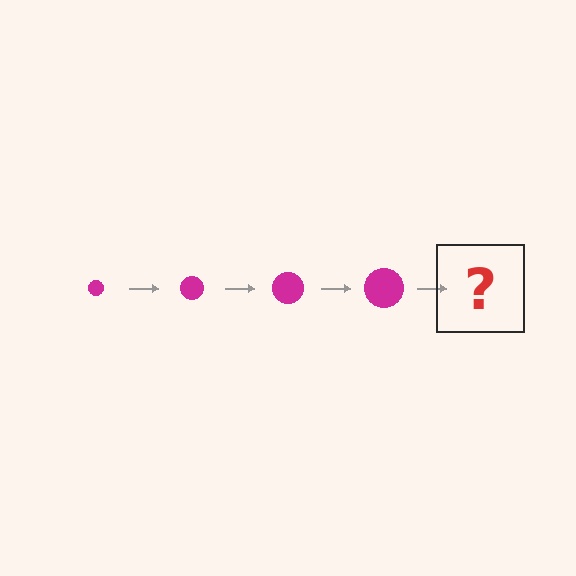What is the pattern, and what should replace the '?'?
The pattern is that the circle gets progressively larger each step. The '?' should be a magenta circle, larger than the previous one.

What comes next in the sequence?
The next element should be a magenta circle, larger than the previous one.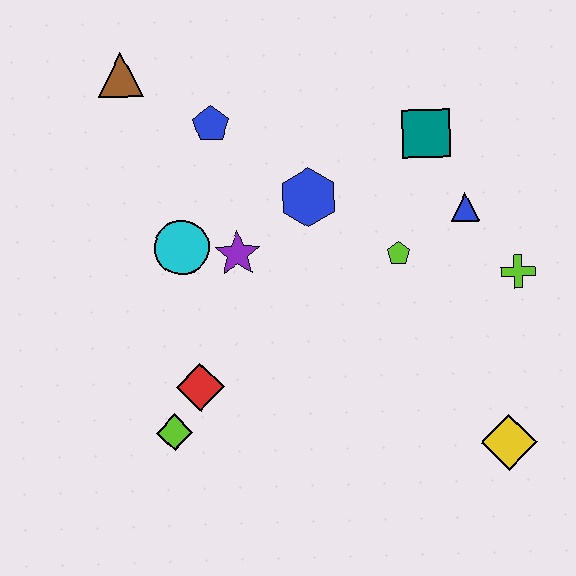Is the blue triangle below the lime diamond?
No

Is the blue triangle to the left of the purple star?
No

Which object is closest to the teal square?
The blue triangle is closest to the teal square.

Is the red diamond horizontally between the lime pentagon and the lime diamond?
Yes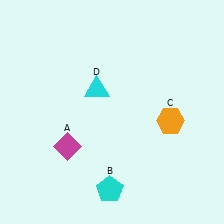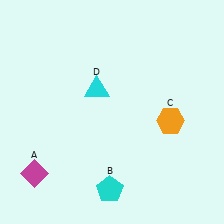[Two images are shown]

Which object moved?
The magenta diamond (A) moved left.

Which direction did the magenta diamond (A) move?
The magenta diamond (A) moved left.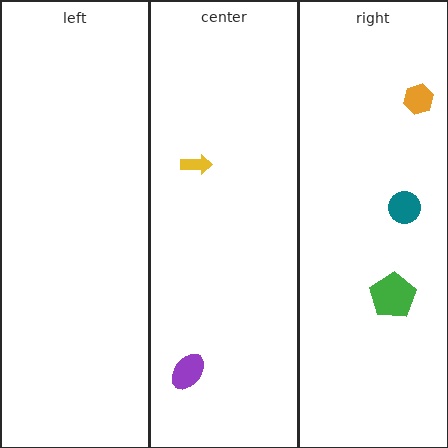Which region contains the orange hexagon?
The right region.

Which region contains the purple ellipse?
The center region.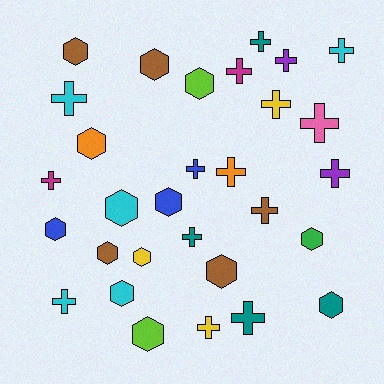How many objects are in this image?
There are 30 objects.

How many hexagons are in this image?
There are 14 hexagons.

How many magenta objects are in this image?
There are 2 magenta objects.